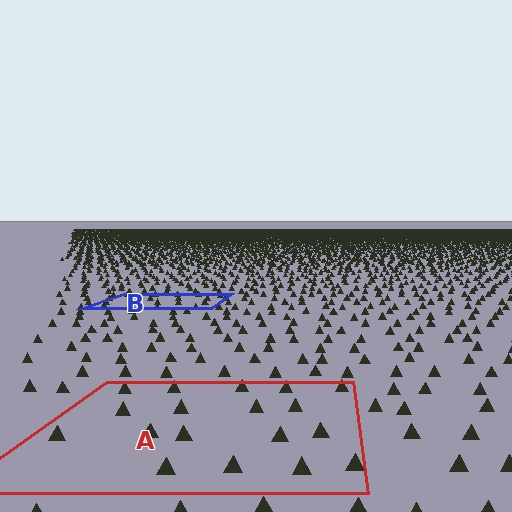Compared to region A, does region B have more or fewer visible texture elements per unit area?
Region B has more texture elements per unit area — they are packed more densely because it is farther away.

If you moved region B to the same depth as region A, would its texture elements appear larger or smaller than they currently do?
They would appear larger. At a closer depth, the same texture elements are projected at a bigger on-screen size.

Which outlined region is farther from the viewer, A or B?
Region B is farther from the viewer — the texture elements inside it appear smaller and more densely packed.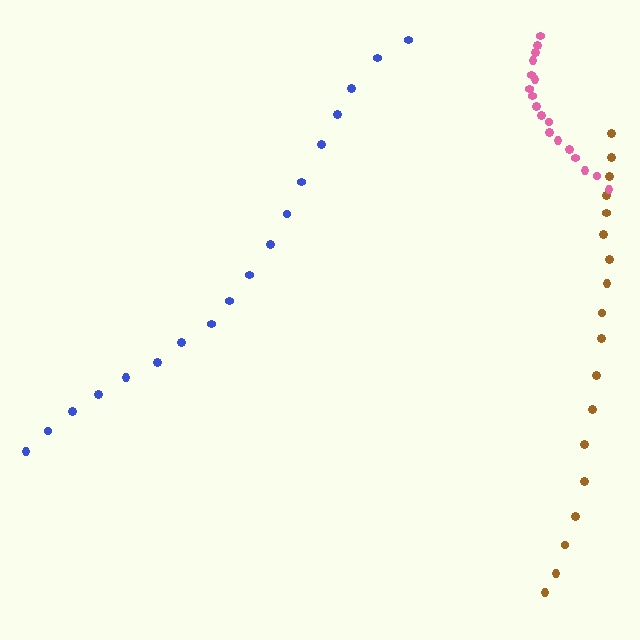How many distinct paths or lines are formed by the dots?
There are 3 distinct paths.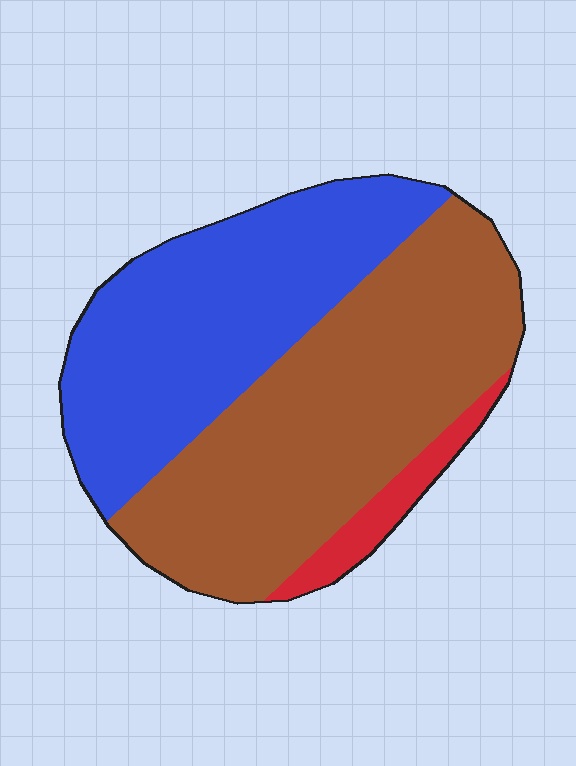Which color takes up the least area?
Red, at roughly 5%.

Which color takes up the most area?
Brown, at roughly 50%.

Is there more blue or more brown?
Brown.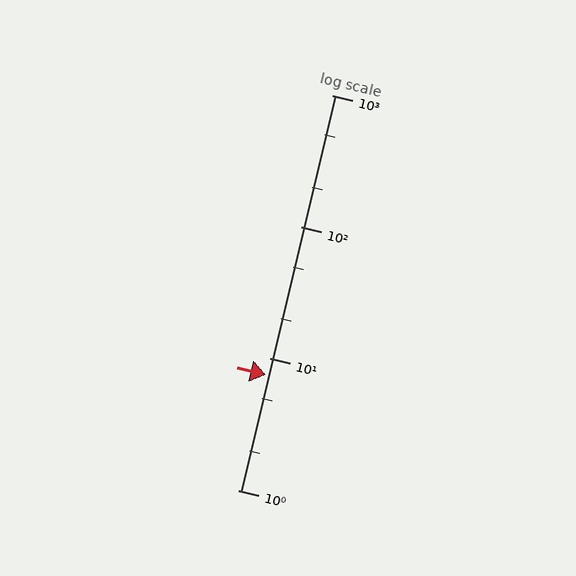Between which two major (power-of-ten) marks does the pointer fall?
The pointer is between 1 and 10.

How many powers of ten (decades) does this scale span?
The scale spans 3 decades, from 1 to 1000.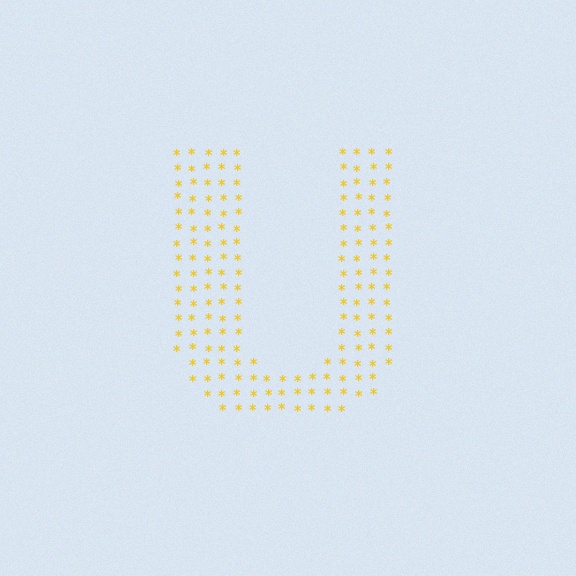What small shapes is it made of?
It is made of small asterisks.